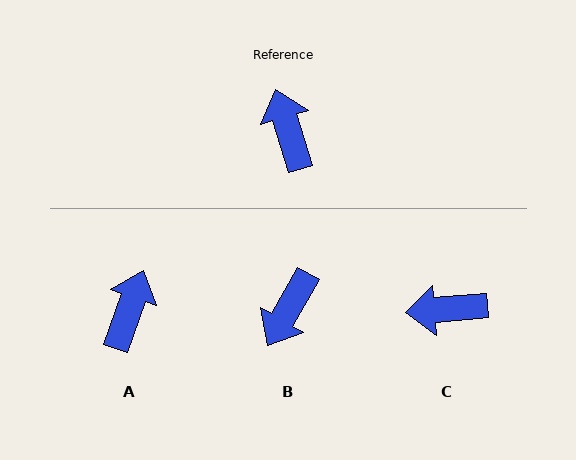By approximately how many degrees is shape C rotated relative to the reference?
Approximately 78 degrees counter-clockwise.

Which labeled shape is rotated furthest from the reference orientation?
B, about 133 degrees away.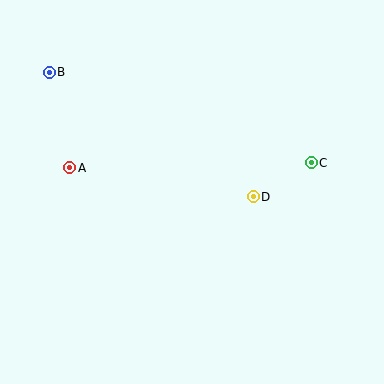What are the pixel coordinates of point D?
Point D is at (253, 197).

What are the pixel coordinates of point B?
Point B is at (49, 72).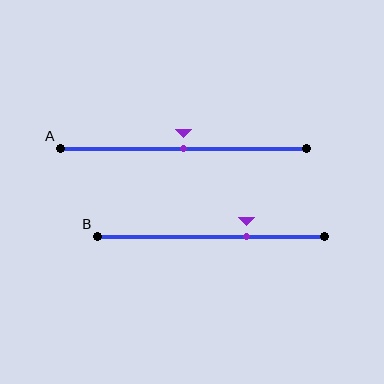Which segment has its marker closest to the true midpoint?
Segment A has its marker closest to the true midpoint.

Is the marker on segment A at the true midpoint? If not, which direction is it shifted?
Yes, the marker on segment A is at the true midpoint.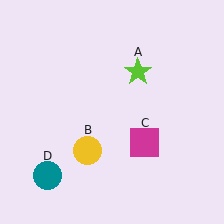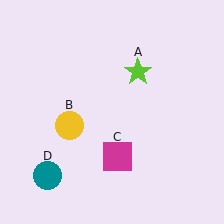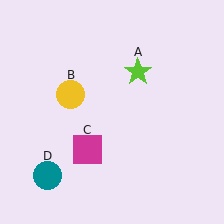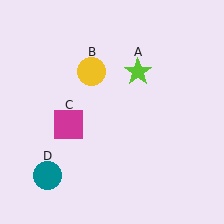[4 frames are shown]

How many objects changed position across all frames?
2 objects changed position: yellow circle (object B), magenta square (object C).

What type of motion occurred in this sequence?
The yellow circle (object B), magenta square (object C) rotated clockwise around the center of the scene.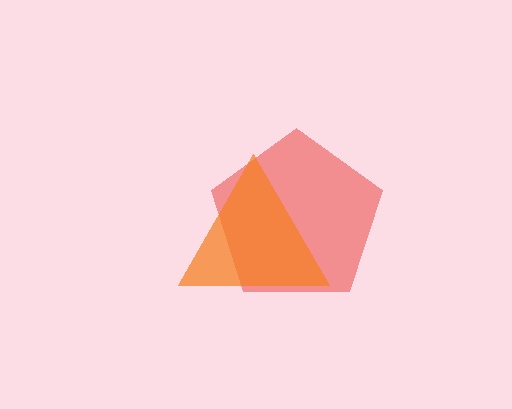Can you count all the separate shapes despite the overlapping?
Yes, there are 2 separate shapes.